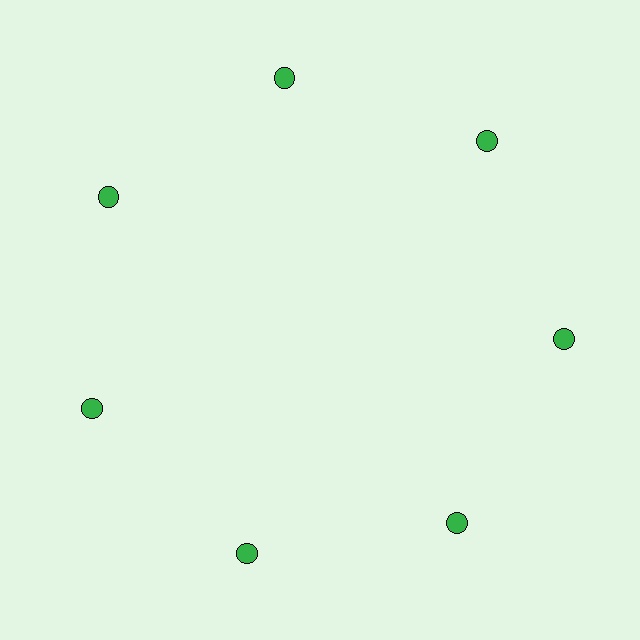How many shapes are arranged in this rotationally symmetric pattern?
There are 7 shapes, arranged in 7 groups of 1.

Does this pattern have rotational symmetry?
Yes, this pattern has 7-fold rotational symmetry. It looks the same after rotating 51 degrees around the center.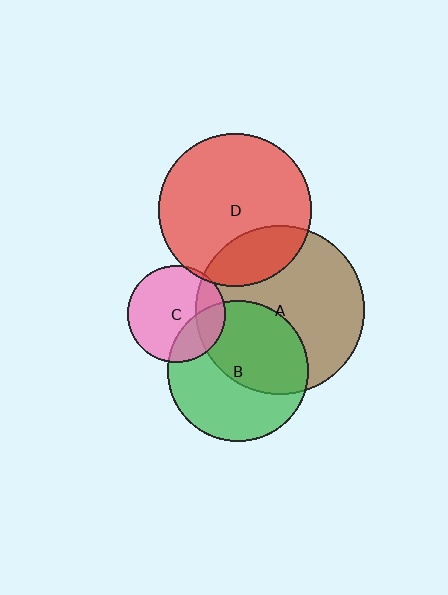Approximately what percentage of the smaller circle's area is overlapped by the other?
Approximately 5%.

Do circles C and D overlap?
Yes.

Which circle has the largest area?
Circle A (brown).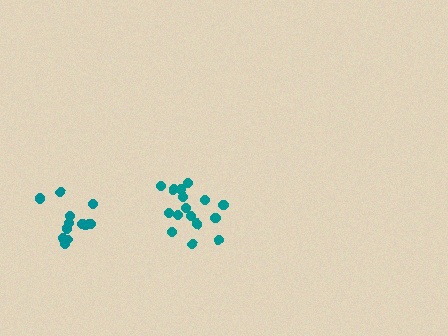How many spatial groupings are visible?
There are 2 spatial groupings.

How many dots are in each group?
Group 1: 15 dots, Group 2: 16 dots (31 total).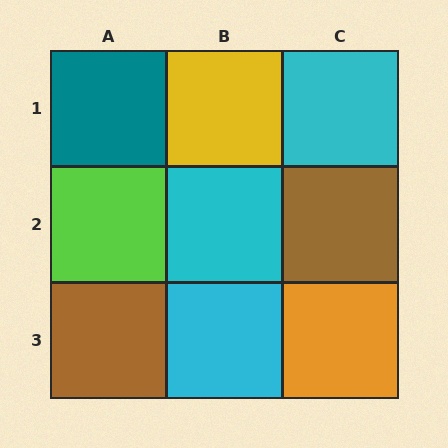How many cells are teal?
1 cell is teal.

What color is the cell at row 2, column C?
Brown.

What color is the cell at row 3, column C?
Orange.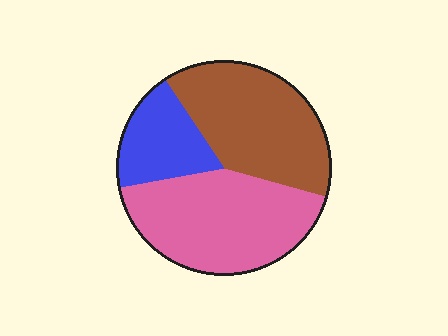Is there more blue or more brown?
Brown.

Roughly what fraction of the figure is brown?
Brown covers roughly 40% of the figure.